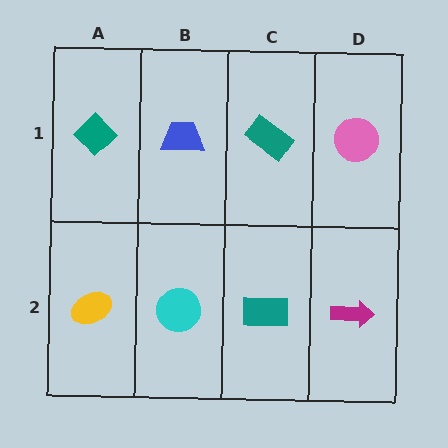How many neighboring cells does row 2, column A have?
2.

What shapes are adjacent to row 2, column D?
A pink circle (row 1, column D), a teal rectangle (row 2, column C).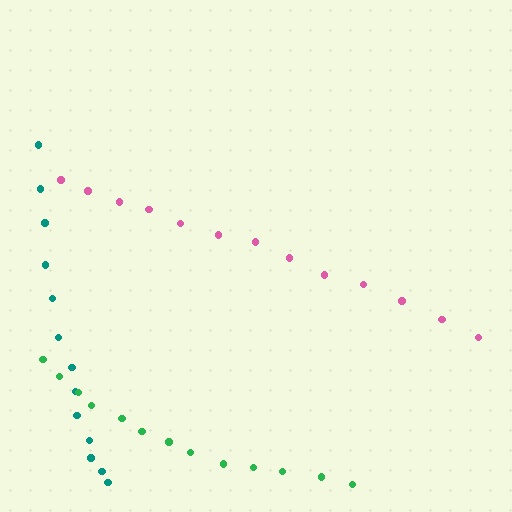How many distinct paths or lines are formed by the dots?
There are 3 distinct paths.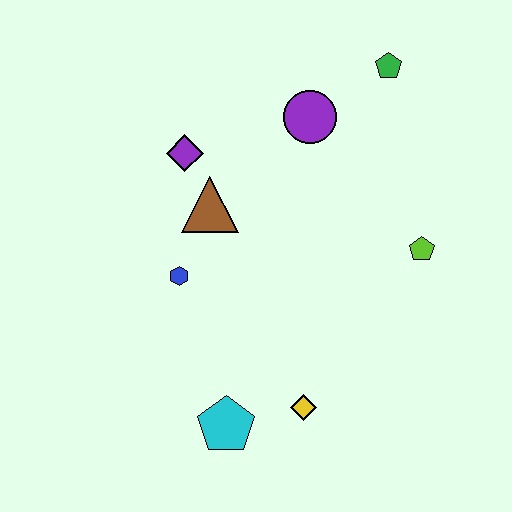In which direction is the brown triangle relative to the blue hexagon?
The brown triangle is above the blue hexagon.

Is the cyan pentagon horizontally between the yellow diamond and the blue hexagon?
Yes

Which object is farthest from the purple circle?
The cyan pentagon is farthest from the purple circle.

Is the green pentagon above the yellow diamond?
Yes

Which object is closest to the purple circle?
The green pentagon is closest to the purple circle.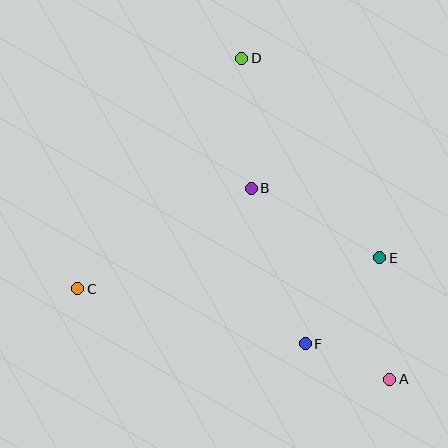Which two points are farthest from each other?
Points A and D are farthest from each other.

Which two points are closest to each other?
Points A and F are closest to each other.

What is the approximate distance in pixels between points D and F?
The distance between D and F is approximately 293 pixels.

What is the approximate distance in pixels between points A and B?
The distance between A and B is approximately 236 pixels.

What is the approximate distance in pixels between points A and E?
The distance between A and E is approximately 122 pixels.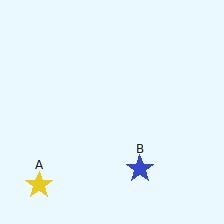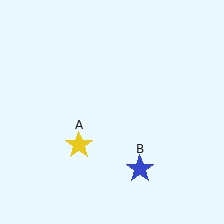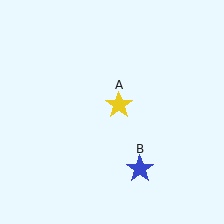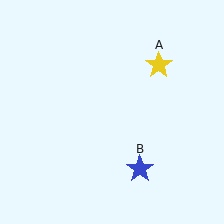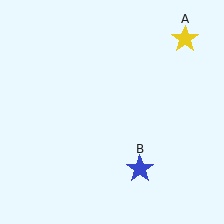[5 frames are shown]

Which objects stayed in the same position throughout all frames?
Blue star (object B) remained stationary.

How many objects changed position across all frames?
1 object changed position: yellow star (object A).